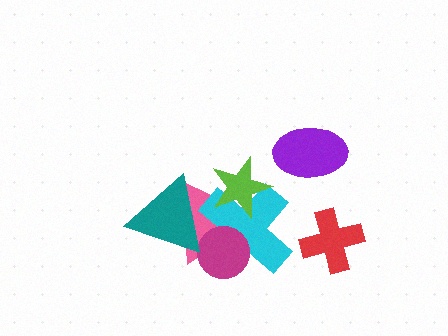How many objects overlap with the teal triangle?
3 objects overlap with the teal triangle.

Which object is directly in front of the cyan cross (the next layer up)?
The magenta circle is directly in front of the cyan cross.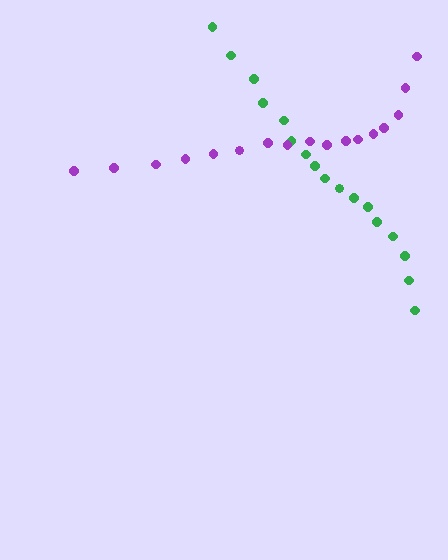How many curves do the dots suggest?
There are 2 distinct paths.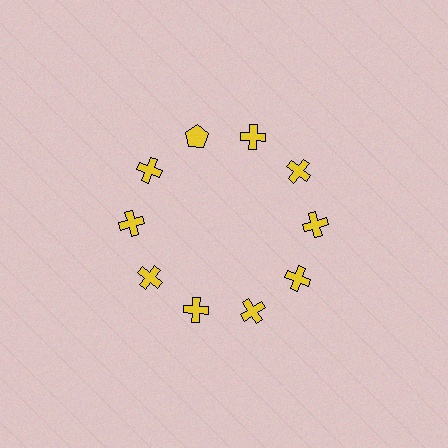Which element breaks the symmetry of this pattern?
The yellow pentagon at roughly the 11 o'clock position breaks the symmetry. All other shapes are yellow crosses.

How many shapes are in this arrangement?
There are 10 shapes arranged in a ring pattern.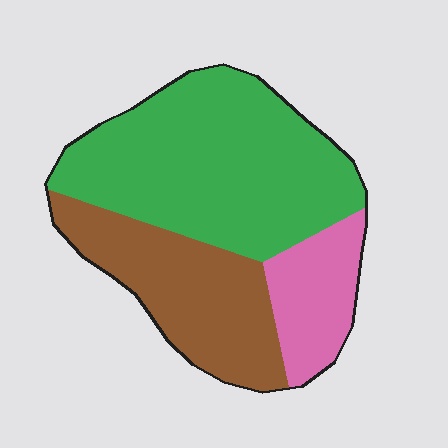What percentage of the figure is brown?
Brown takes up between a sixth and a third of the figure.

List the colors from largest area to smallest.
From largest to smallest: green, brown, pink.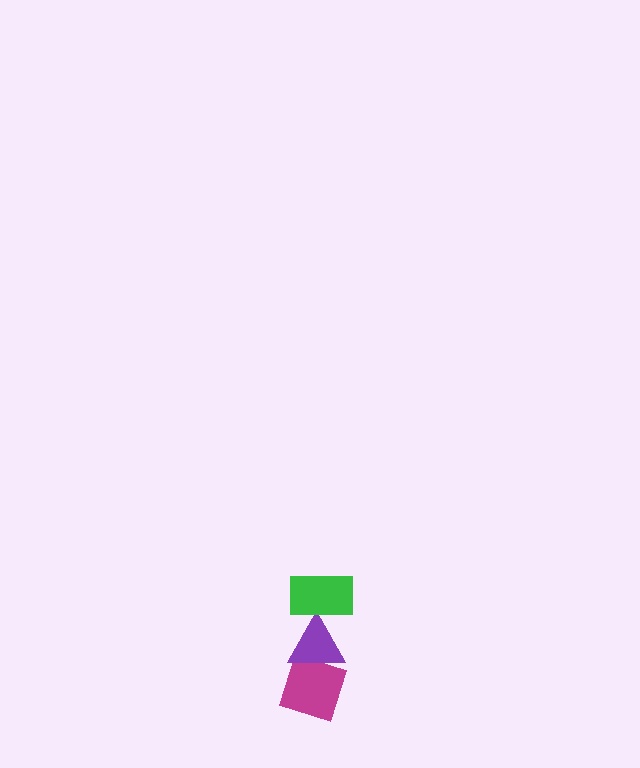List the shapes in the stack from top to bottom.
From top to bottom: the green rectangle, the purple triangle, the magenta diamond.